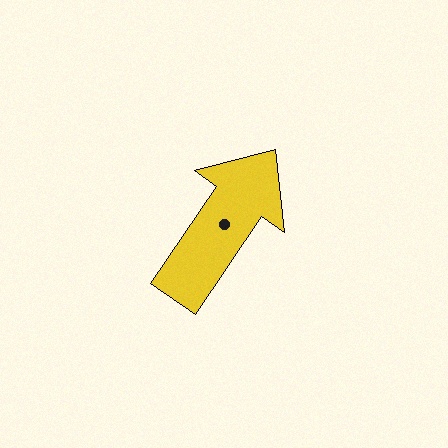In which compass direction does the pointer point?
Northeast.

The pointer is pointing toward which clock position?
Roughly 1 o'clock.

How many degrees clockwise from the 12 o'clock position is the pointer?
Approximately 34 degrees.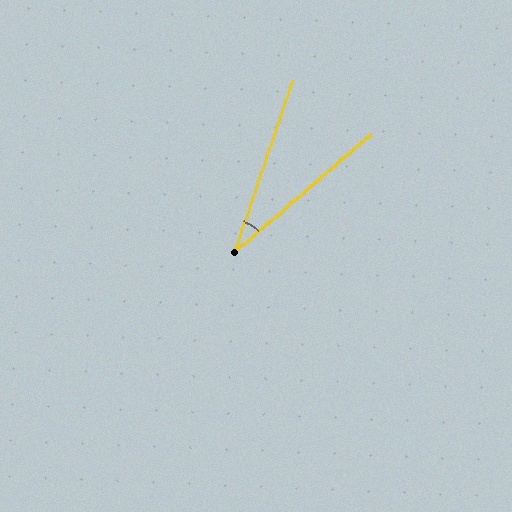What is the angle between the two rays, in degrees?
Approximately 30 degrees.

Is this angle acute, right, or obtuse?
It is acute.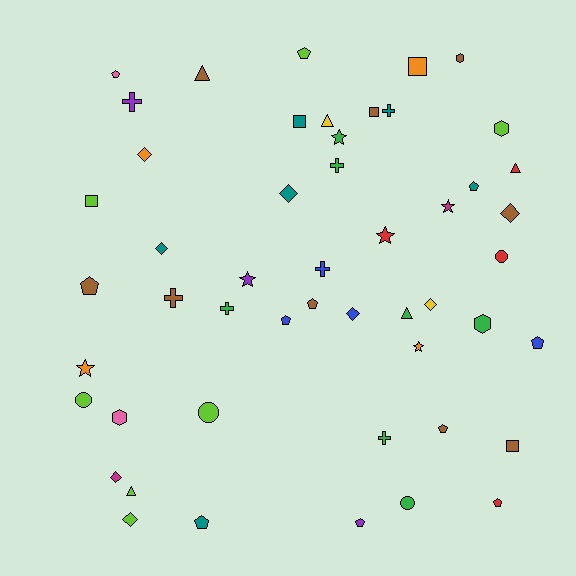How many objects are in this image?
There are 50 objects.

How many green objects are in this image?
There are 7 green objects.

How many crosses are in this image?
There are 7 crosses.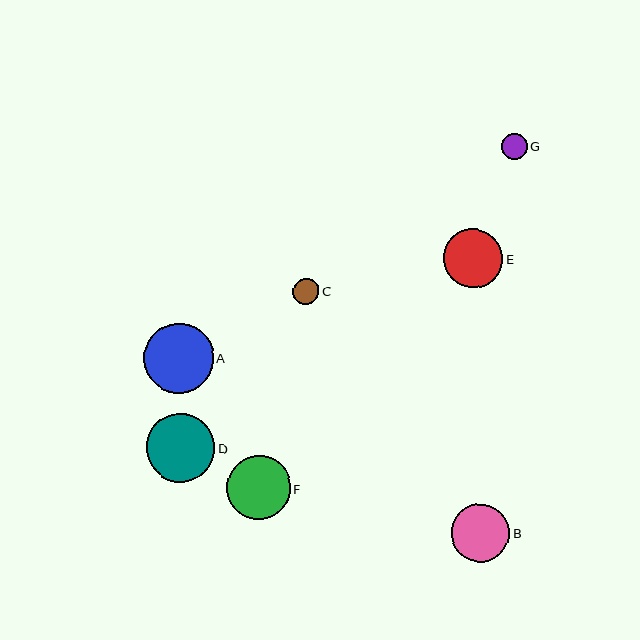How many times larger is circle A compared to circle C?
Circle A is approximately 2.7 times the size of circle C.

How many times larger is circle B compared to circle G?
Circle B is approximately 2.3 times the size of circle G.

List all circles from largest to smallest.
From largest to smallest: A, D, F, E, B, C, G.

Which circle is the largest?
Circle A is the largest with a size of approximately 70 pixels.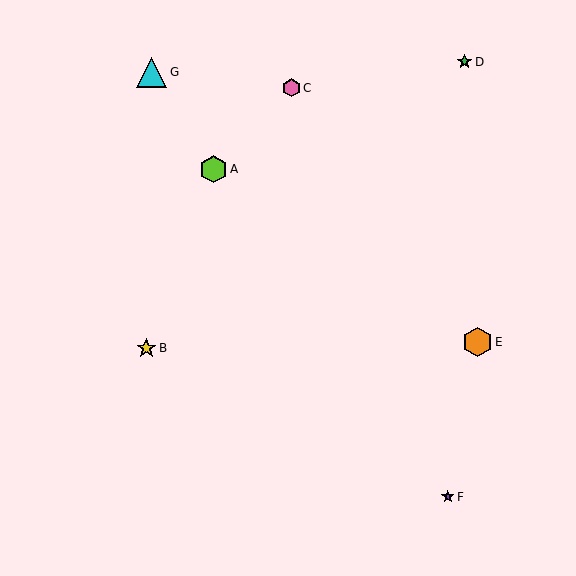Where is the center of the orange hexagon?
The center of the orange hexagon is at (477, 342).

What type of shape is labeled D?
Shape D is a green star.